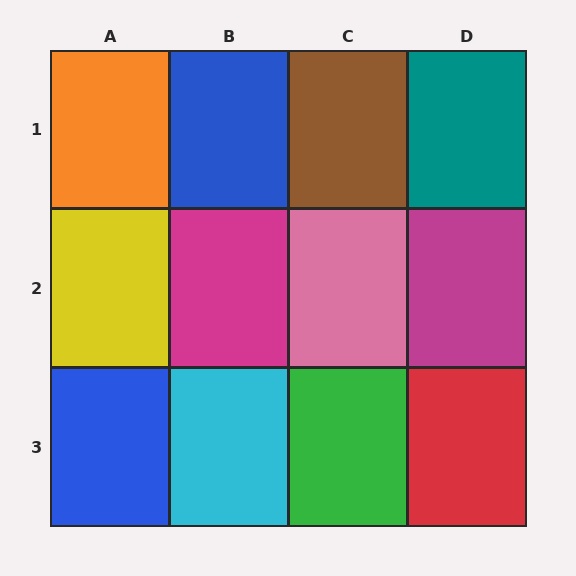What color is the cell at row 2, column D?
Magenta.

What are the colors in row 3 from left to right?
Blue, cyan, green, red.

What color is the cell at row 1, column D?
Teal.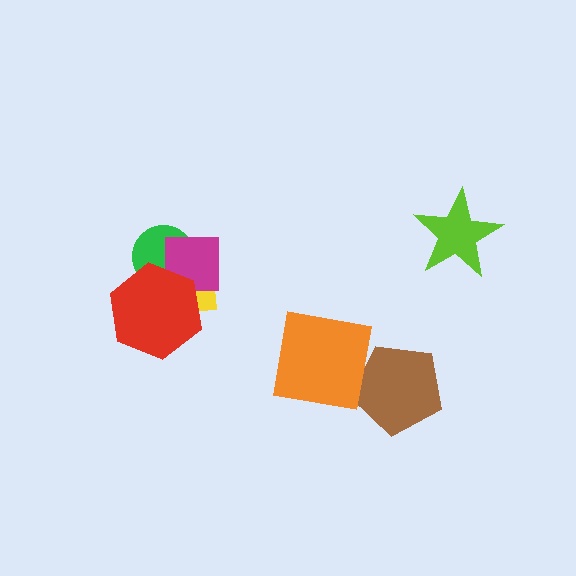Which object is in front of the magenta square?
The red hexagon is in front of the magenta square.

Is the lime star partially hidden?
No, no other shape covers it.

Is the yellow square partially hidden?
Yes, it is partially covered by another shape.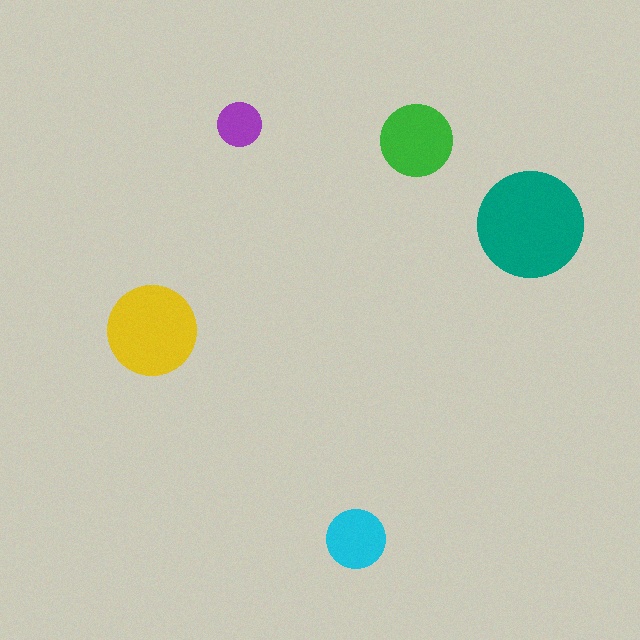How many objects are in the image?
There are 5 objects in the image.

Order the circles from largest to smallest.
the teal one, the yellow one, the green one, the cyan one, the purple one.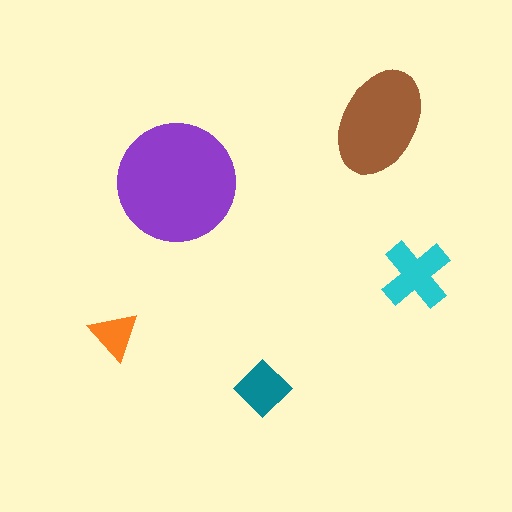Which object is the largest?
The purple circle.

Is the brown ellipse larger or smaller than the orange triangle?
Larger.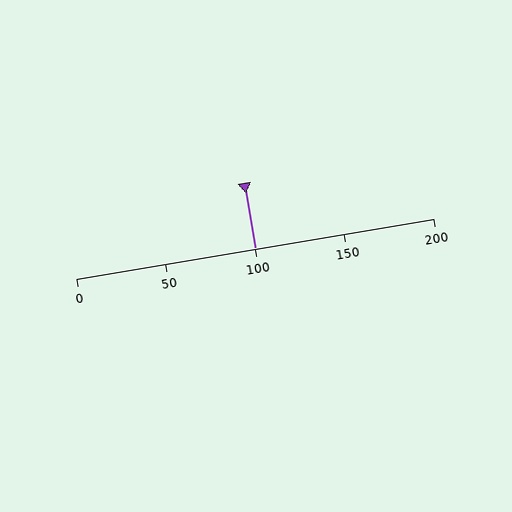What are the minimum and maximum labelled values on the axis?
The axis runs from 0 to 200.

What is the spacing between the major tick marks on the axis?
The major ticks are spaced 50 apart.